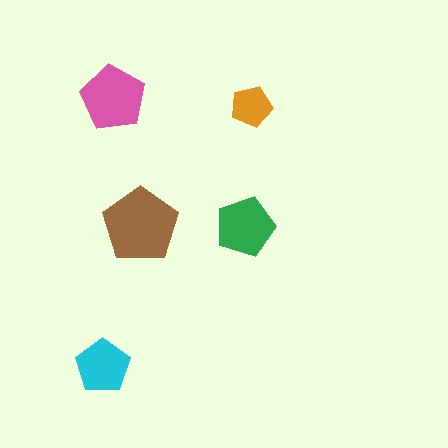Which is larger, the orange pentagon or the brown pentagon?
The brown one.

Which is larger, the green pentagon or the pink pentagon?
The pink one.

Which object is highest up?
The pink pentagon is topmost.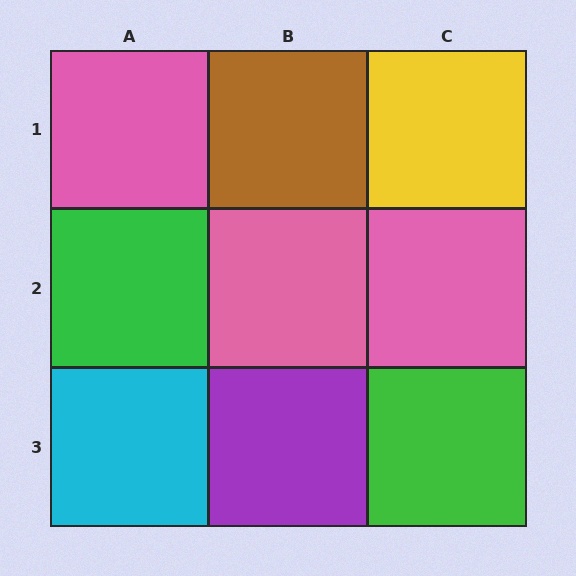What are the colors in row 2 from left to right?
Green, pink, pink.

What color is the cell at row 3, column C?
Green.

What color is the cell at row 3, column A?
Cyan.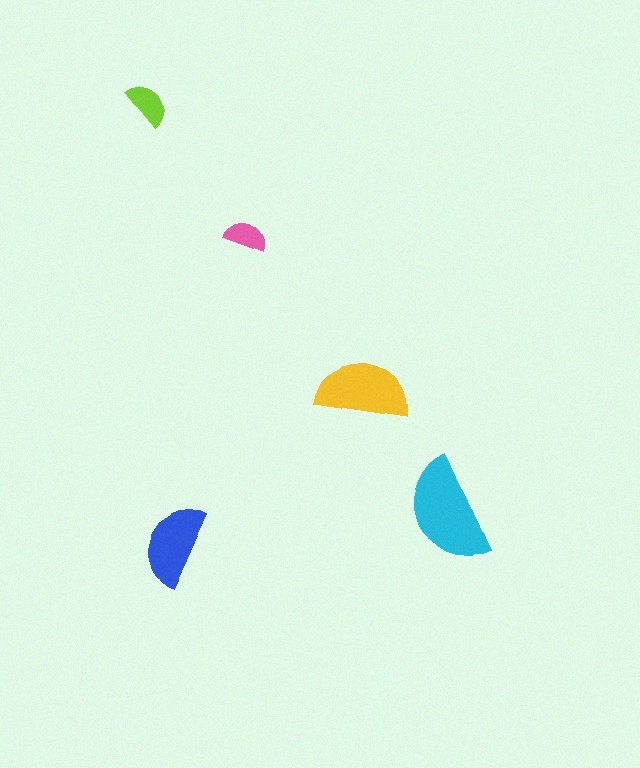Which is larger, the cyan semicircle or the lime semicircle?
The cyan one.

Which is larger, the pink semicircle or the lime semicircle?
The lime one.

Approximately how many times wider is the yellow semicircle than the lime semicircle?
About 2 times wider.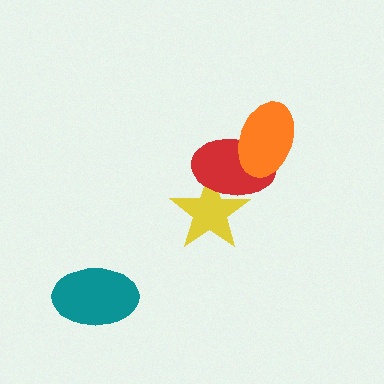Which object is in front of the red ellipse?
The orange ellipse is in front of the red ellipse.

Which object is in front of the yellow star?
The red ellipse is in front of the yellow star.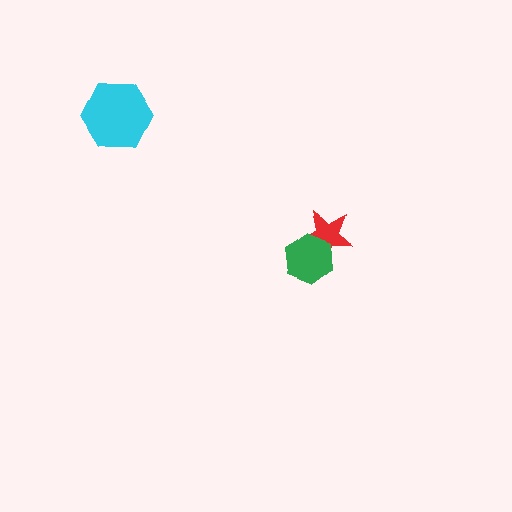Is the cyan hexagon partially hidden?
No, no other shape covers it.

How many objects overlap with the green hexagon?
1 object overlaps with the green hexagon.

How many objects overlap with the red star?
1 object overlaps with the red star.